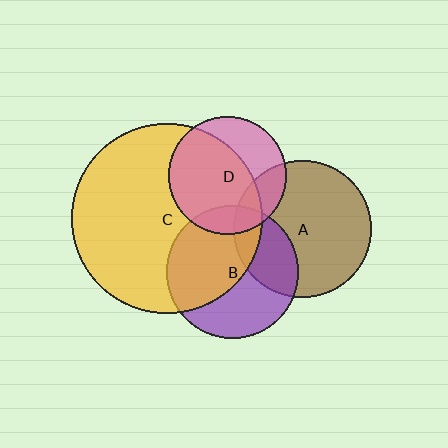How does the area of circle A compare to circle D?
Approximately 1.4 times.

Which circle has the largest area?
Circle C (yellow).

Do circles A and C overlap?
Yes.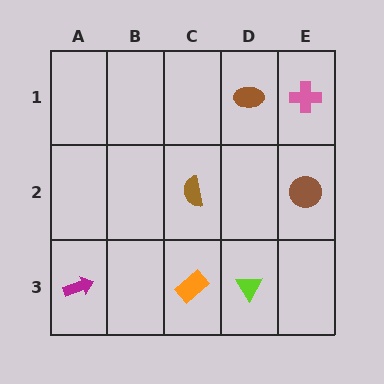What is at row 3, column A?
A magenta arrow.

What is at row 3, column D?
A lime triangle.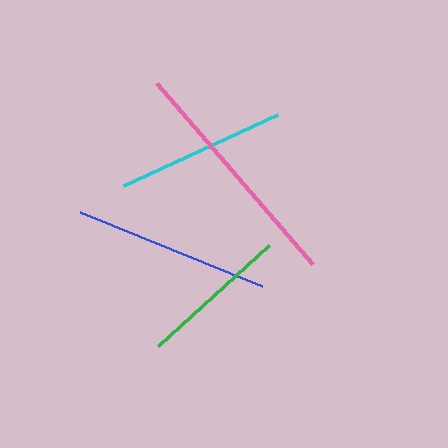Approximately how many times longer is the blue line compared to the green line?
The blue line is approximately 1.3 times the length of the green line.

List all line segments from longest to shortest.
From longest to shortest: pink, blue, cyan, green.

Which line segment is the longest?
The pink line is the longest at approximately 239 pixels.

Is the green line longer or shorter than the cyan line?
The cyan line is longer than the green line.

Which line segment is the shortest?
The green line is the shortest at approximately 150 pixels.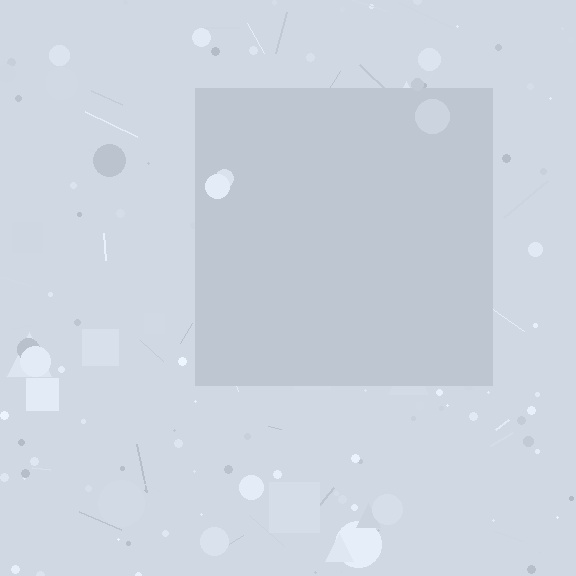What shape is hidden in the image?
A square is hidden in the image.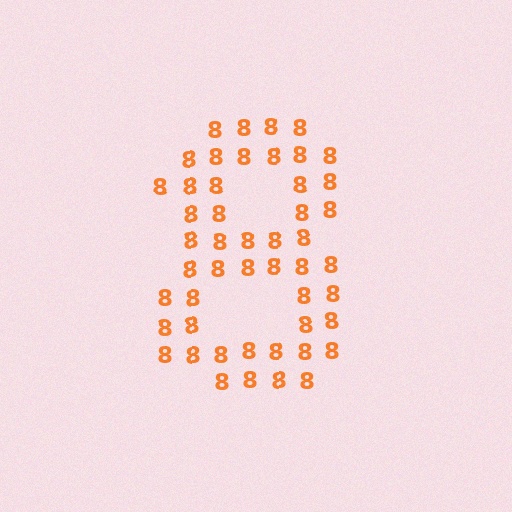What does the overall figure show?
The overall figure shows the digit 8.